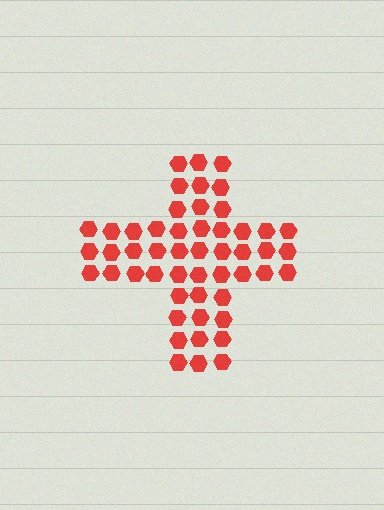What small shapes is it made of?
It is made of small hexagons.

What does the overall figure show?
The overall figure shows a cross.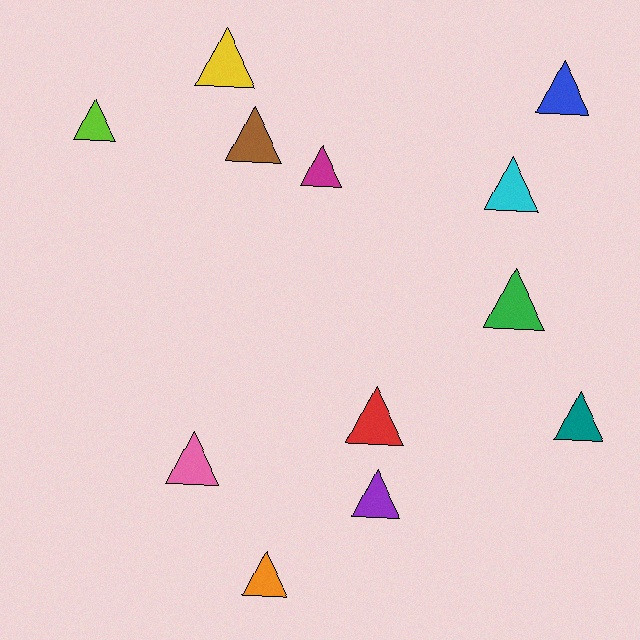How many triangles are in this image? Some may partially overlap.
There are 12 triangles.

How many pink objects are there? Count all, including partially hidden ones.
There is 1 pink object.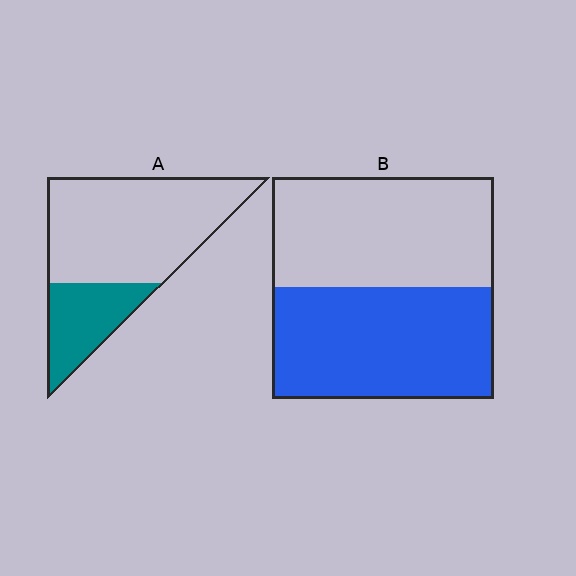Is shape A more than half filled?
No.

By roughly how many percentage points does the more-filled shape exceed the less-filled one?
By roughly 25 percentage points (B over A).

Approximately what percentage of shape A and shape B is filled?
A is approximately 25% and B is approximately 50%.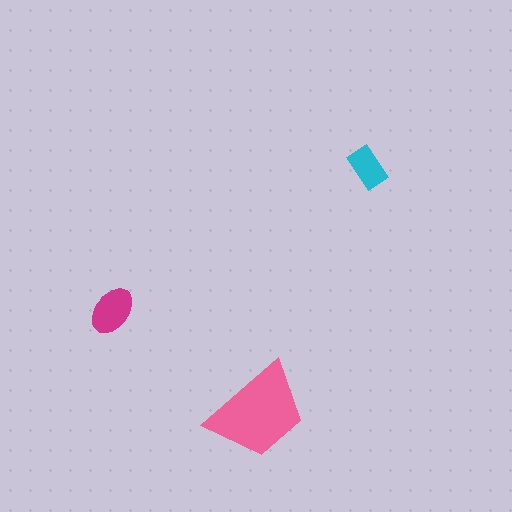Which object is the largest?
The pink trapezoid.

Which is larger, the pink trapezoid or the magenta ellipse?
The pink trapezoid.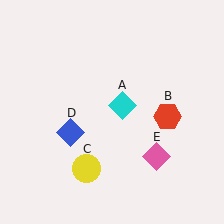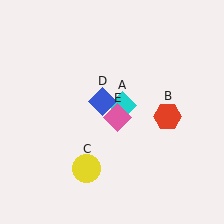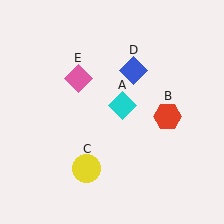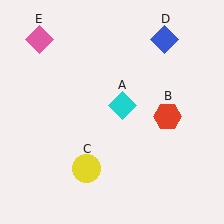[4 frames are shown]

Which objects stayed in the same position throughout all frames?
Cyan diamond (object A) and red hexagon (object B) and yellow circle (object C) remained stationary.